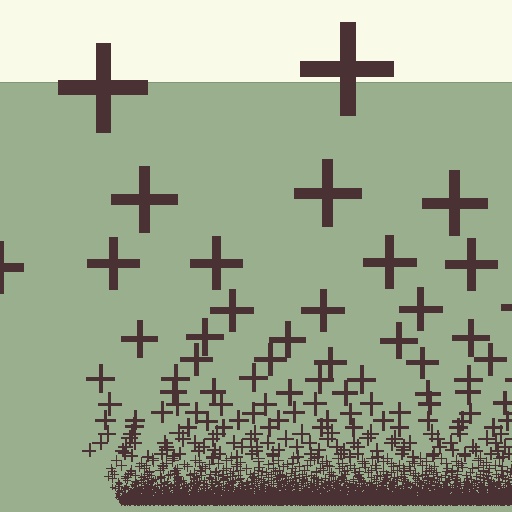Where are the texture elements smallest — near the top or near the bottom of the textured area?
Near the bottom.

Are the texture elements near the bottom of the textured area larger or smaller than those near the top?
Smaller. The gradient is inverted — elements near the bottom are smaller and denser.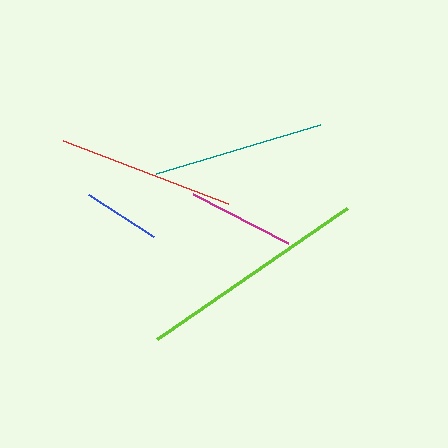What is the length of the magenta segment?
The magenta segment is approximately 107 pixels long.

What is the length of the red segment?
The red segment is approximately 177 pixels long.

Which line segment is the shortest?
The blue line is the shortest at approximately 78 pixels.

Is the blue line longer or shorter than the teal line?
The teal line is longer than the blue line.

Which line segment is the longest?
The lime line is the longest at approximately 231 pixels.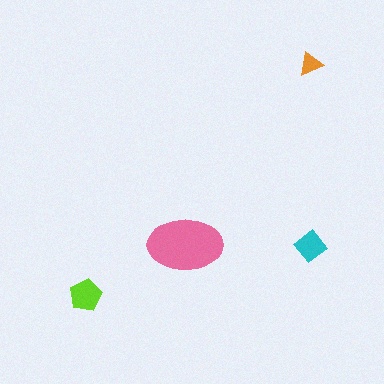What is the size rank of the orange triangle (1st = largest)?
4th.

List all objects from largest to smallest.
The pink ellipse, the lime pentagon, the cyan diamond, the orange triangle.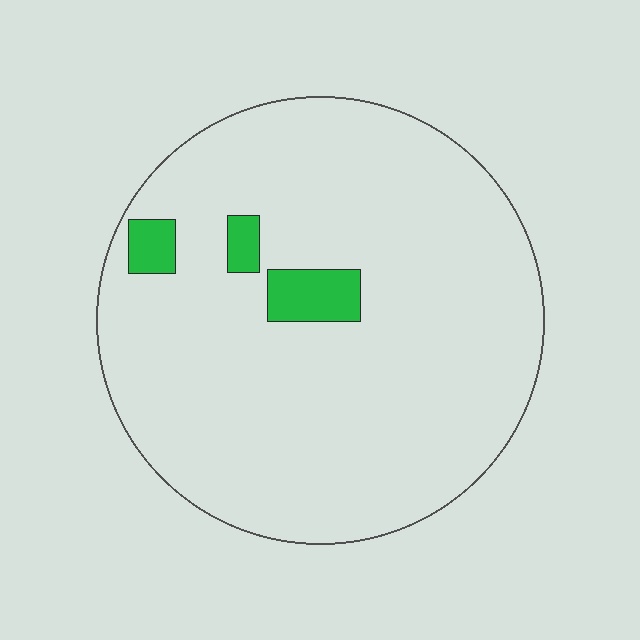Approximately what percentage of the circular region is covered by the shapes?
Approximately 5%.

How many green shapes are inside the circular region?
3.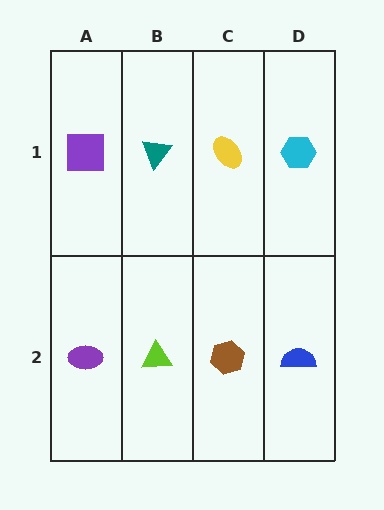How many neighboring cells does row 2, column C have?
3.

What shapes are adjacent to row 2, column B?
A teal triangle (row 1, column B), a purple ellipse (row 2, column A), a brown hexagon (row 2, column C).